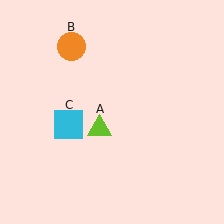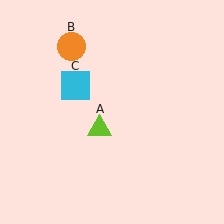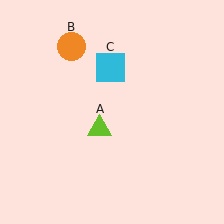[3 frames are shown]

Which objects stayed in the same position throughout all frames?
Lime triangle (object A) and orange circle (object B) remained stationary.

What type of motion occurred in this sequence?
The cyan square (object C) rotated clockwise around the center of the scene.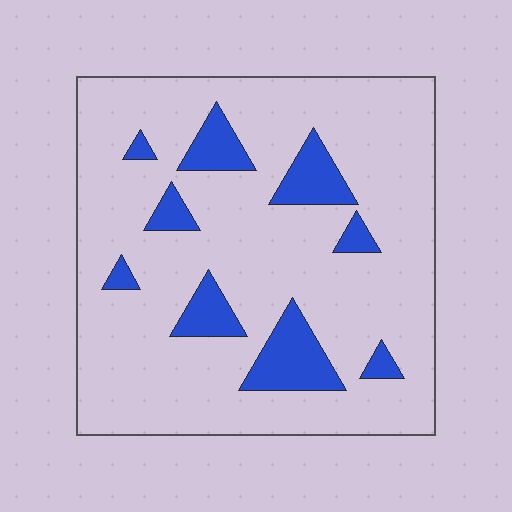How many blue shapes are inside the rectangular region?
9.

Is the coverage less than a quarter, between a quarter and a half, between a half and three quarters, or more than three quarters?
Less than a quarter.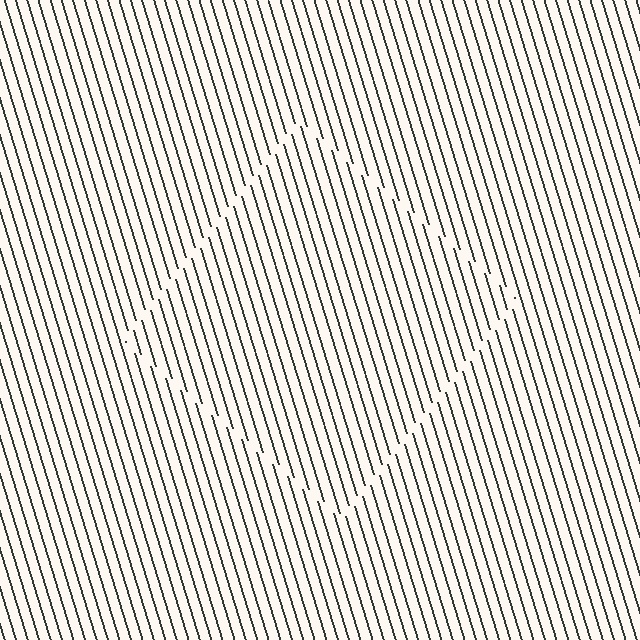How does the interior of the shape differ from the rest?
The interior of the shape contains the same grating, shifted by half a period — the contour is defined by the phase discontinuity where line-ends from the inner and outer gratings abut.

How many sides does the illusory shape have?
4 sides — the line-ends trace a square.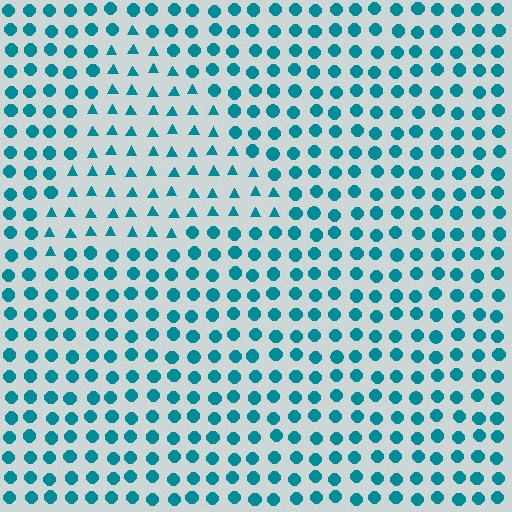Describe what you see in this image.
The image is filled with small teal elements arranged in a uniform grid. A triangle-shaped region contains triangles, while the surrounding area contains circles. The boundary is defined purely by the change in element shape.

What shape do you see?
I see a triangle.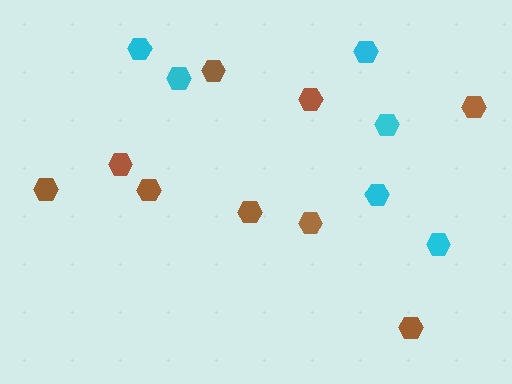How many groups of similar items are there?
There are 2 groups: one group of cyan hexagons (6) and one group of brown hexagons (9).